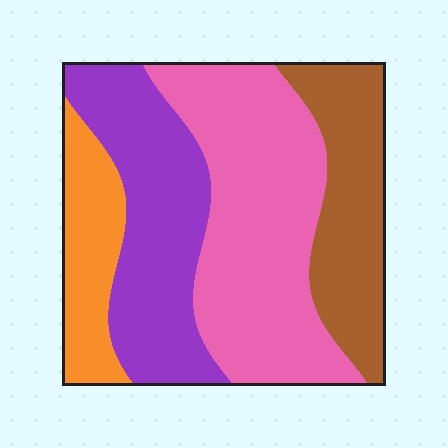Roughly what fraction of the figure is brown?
Brown covers roughly 20% of the figure.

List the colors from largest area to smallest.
From largest to smallest: pink, purple, brown, orange.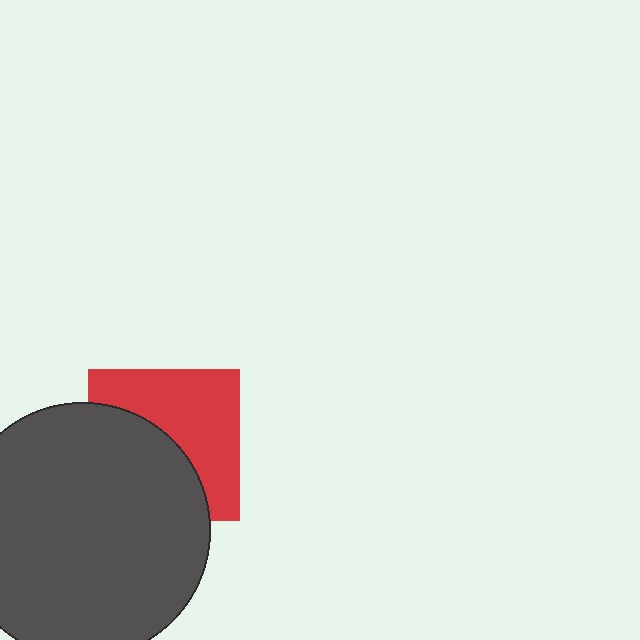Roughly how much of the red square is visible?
About half of it is visible (roughly 51%).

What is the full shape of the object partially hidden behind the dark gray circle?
The partially hidden object is a red square.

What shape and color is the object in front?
The object in front is a dark gray circle.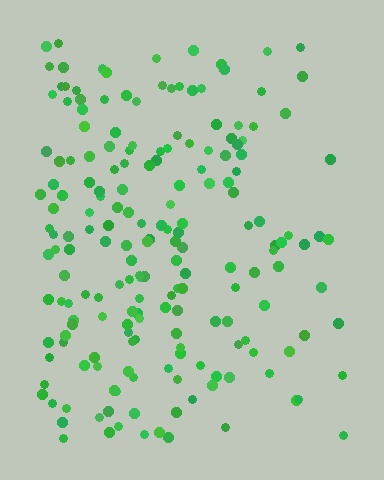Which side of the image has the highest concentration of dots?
The left.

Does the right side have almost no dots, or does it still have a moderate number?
Still a moderate number, just noticeably fewer than the left.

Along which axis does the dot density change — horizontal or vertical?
Horizontal.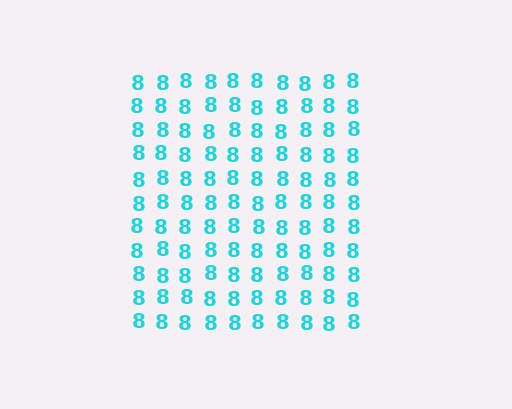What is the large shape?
The large shape is a square.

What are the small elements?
The small elements are digit 8's.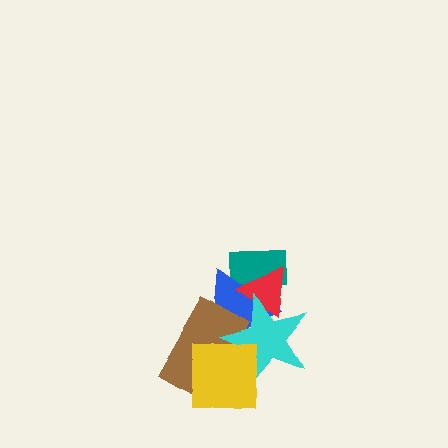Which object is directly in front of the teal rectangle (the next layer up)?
The blue triangle is directly in front of the teal rectangle.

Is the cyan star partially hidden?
Yes, it is partially covered by another shape.